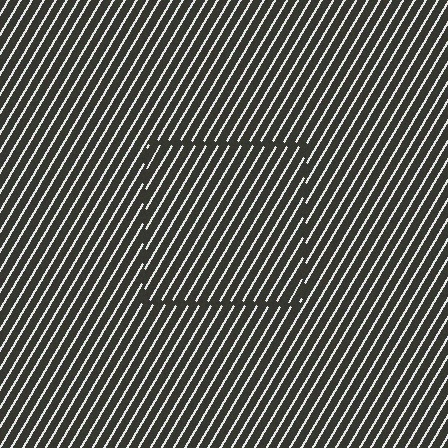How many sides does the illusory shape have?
4 sides — the line-ends trace a square.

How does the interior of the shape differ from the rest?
The interior of the shape contains the same grating, shifted by half a period — the contour is defined by the phase discontinuity where line-ends from the inner and outer gratings abut.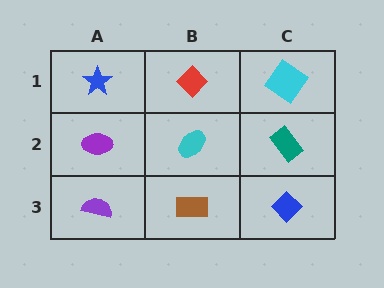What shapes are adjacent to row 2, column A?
A blue star (row 1, column A), a purple semicircle (row 3, column A), a cyan ellipse (row 2, column B).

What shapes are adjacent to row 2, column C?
A cyan diamond (row 1, column C), a blue diamond (row 3, column C), a cyan ellipse (row 2, column B).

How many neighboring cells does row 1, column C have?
2.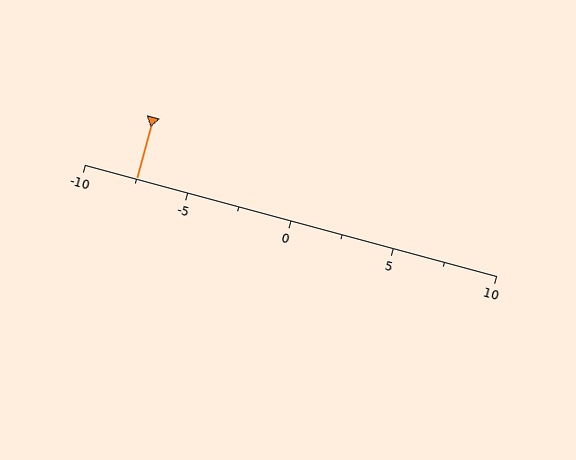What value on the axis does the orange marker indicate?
The marker indicates approximately -7.5.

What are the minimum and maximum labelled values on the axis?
The axis runs from -10 to 10.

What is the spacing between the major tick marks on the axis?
The major ticks are spaced 5 apart.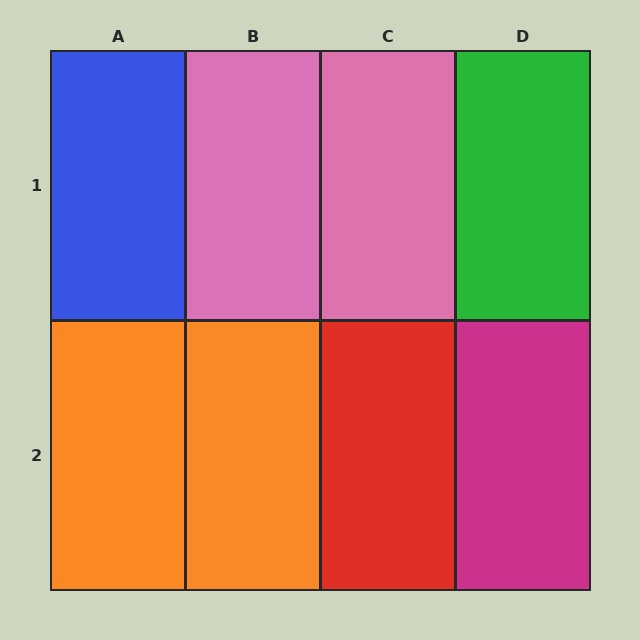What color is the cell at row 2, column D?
Magenta.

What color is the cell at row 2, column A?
Orange.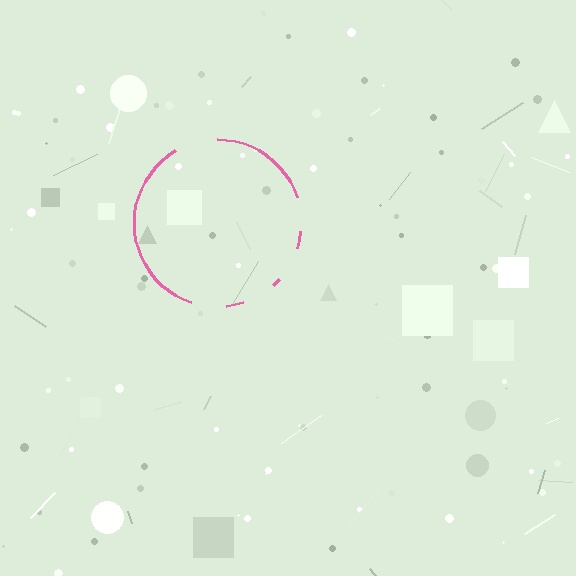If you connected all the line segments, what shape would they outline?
They would outline a circle.